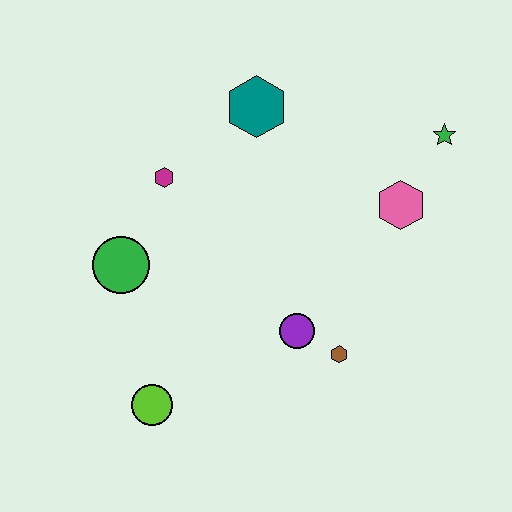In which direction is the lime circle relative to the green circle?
The lime circle is below the green circle.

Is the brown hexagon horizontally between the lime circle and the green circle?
No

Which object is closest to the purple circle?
The brown hexagon is closest to the purple circle.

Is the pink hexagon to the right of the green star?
No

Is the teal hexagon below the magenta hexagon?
No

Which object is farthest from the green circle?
The green star is farthest from the green circle.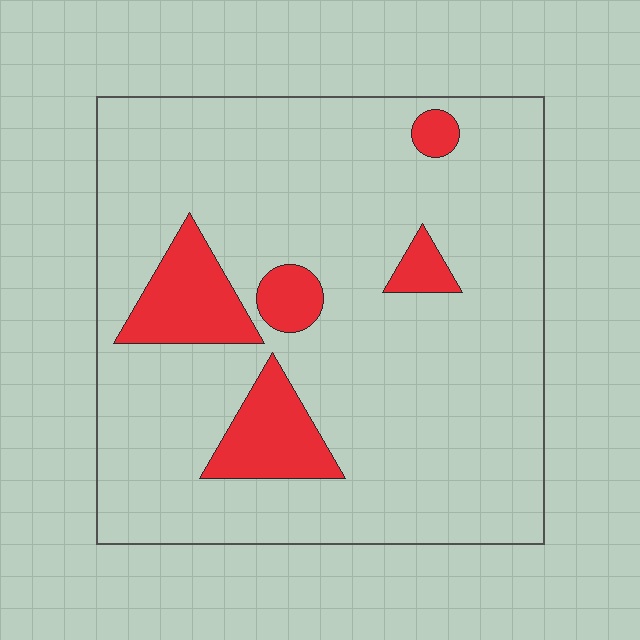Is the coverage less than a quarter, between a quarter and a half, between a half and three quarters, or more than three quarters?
Less than a quarter.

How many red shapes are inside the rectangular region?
5.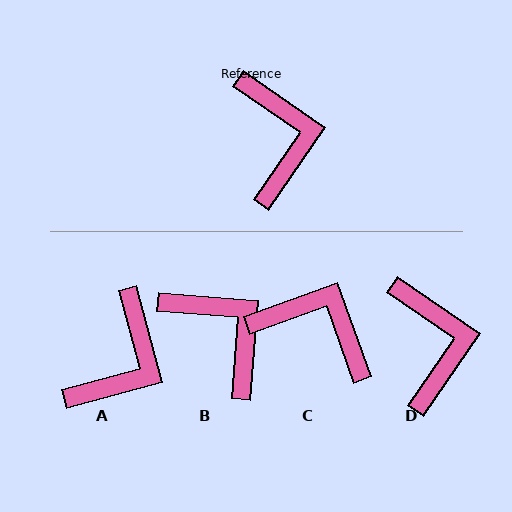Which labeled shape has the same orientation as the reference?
D.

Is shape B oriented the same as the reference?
No, it is off by about 30 degrees.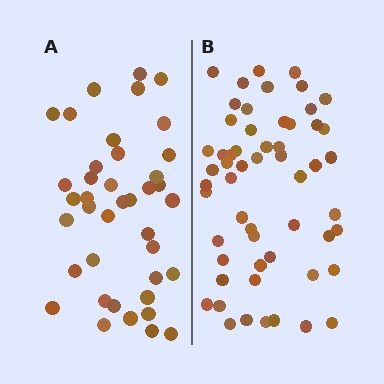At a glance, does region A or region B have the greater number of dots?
Region B (the right region) has more dots.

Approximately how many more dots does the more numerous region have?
Region B has approximately 15 more dots than region A.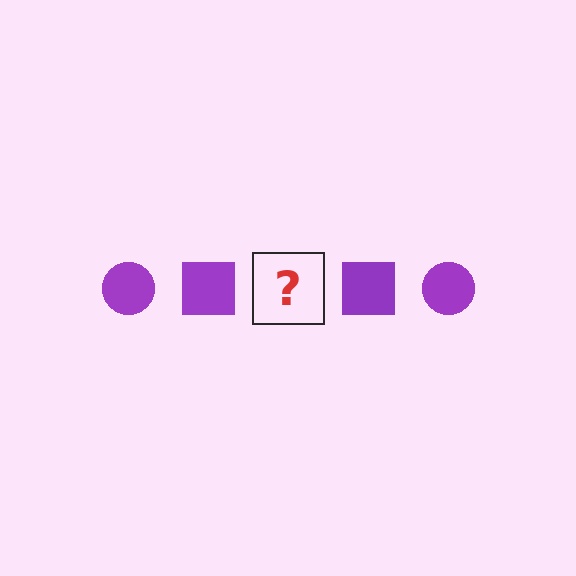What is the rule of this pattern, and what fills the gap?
The rule is that the pattern cycles through circle, square shapes in purple. The gap should be filled with a purple circle.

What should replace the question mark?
The question mark should be replaced with a purple circle.